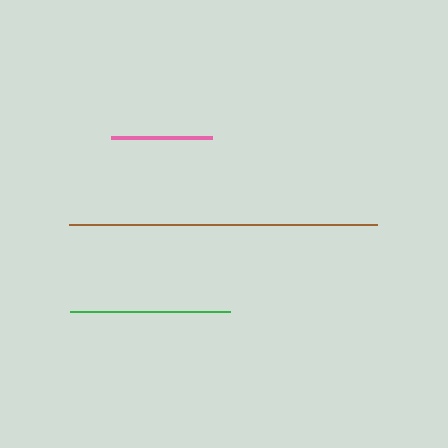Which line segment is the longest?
The brown line is the longest at approximately 308 pixels.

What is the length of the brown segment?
The brown segment is approximately 308 pixels long.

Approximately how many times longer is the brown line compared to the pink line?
The brown line is approximately 3.0 times the length of the pink line.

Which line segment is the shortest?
The pink line is the shortest at approximately 101 pixels.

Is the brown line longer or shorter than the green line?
The brown line is longer than the green line.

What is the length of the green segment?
The green segment is approximately 161 pixels long.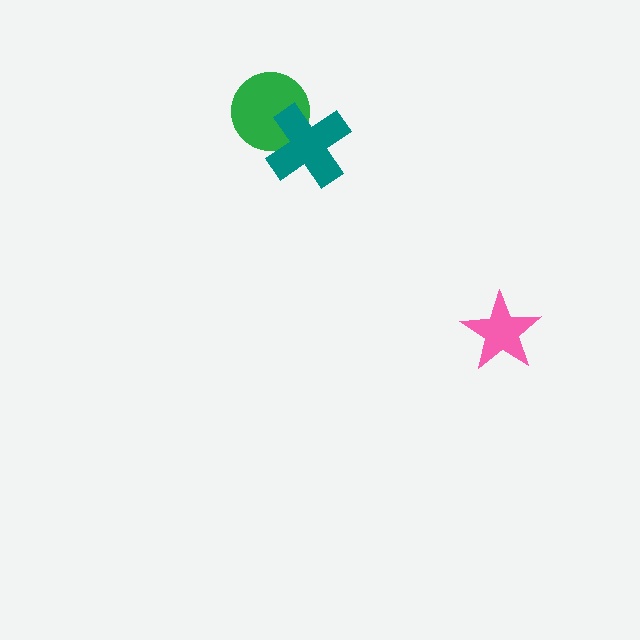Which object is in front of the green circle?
The teal cross is in front of the green circle.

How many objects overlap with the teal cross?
1 object overlaps with the teal cross.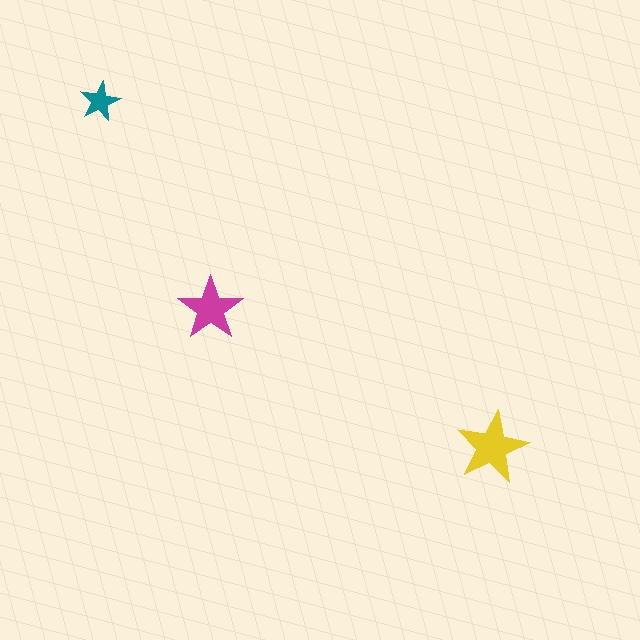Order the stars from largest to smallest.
the yellow one, the magenta one, the teal one.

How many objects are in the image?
There are 3 objects in the image.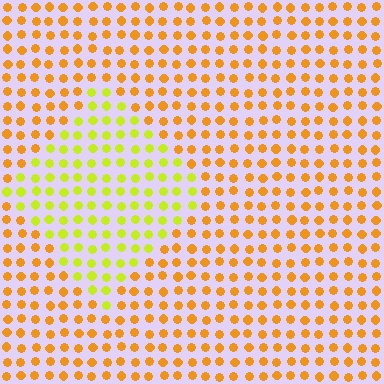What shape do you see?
I see a diamond.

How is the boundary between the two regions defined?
The boundary is defined purely by a slight shift in hue (about 38 degrees). Spacing, size, and orientation are identical on both sides.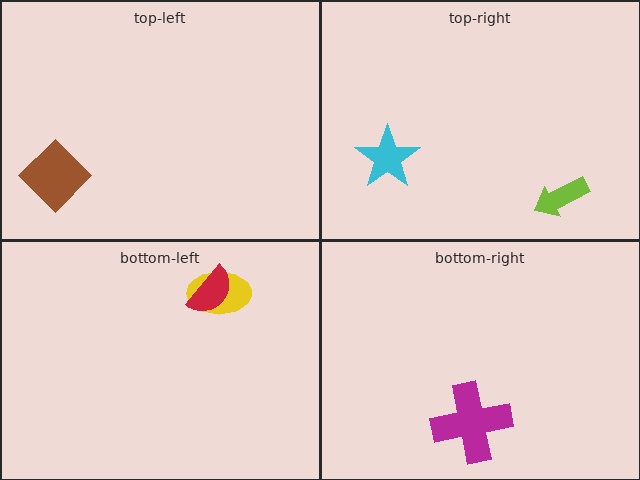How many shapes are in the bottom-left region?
2.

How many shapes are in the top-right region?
2.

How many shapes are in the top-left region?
1.